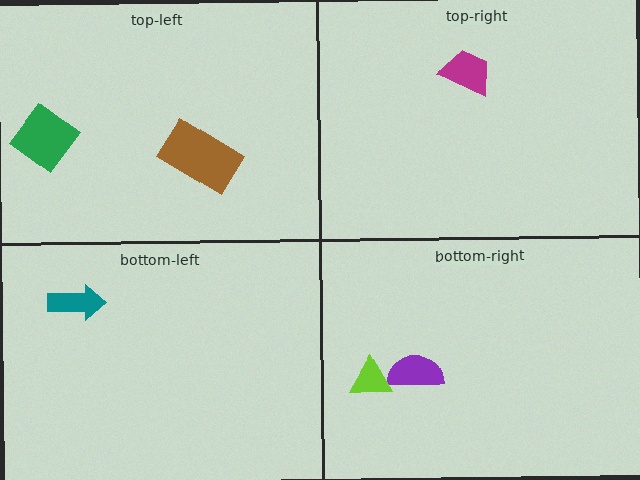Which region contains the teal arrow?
The bottom-left region.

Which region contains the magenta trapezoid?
The top-right region.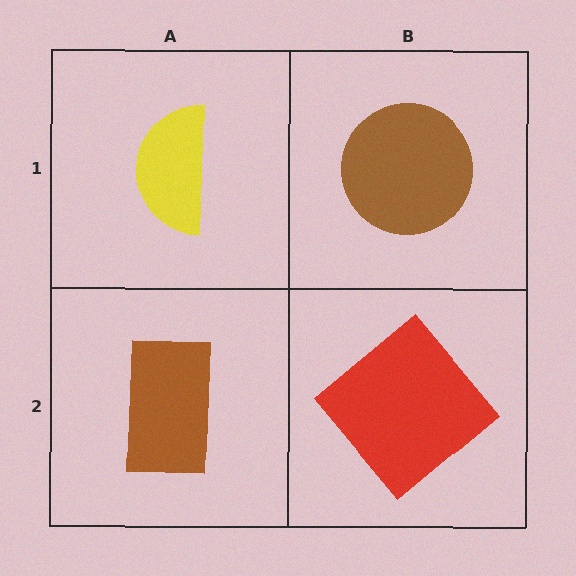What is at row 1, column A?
A yellow semicircle.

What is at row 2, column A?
A brown rectangle.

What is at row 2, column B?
A red diamond.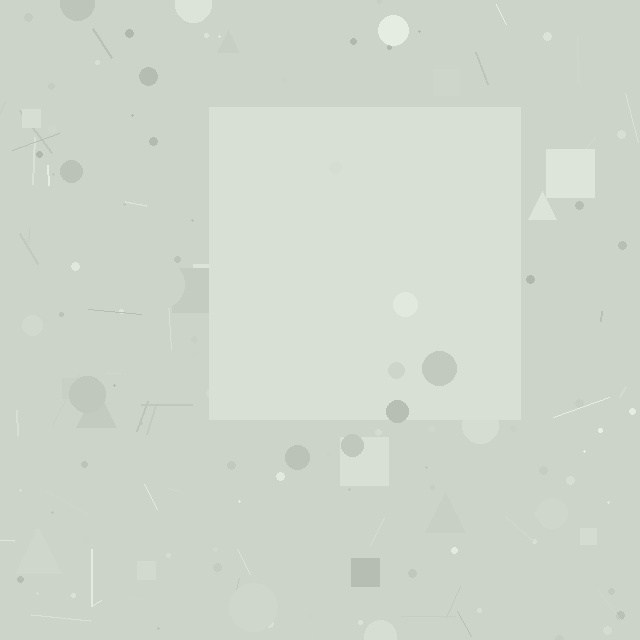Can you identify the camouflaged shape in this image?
The camouflaged shape is a square.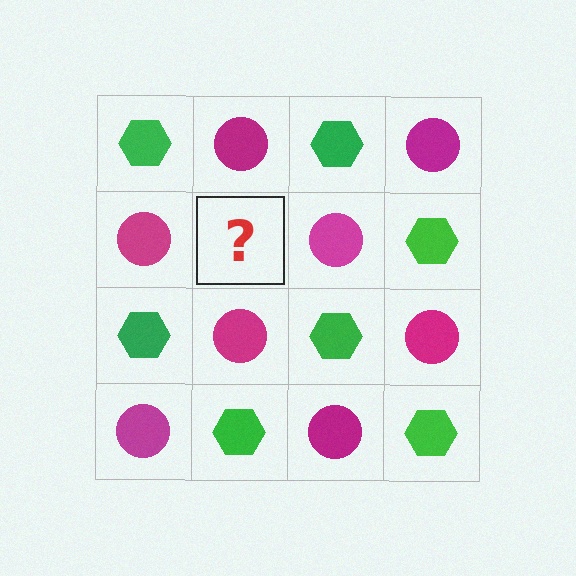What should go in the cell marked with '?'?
The missing cell should contain a green hexagon.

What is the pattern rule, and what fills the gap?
The rule is that it alternates green hexagon and magenta circle in a checkerboard pattern. The gap should be filled with a green hexagon.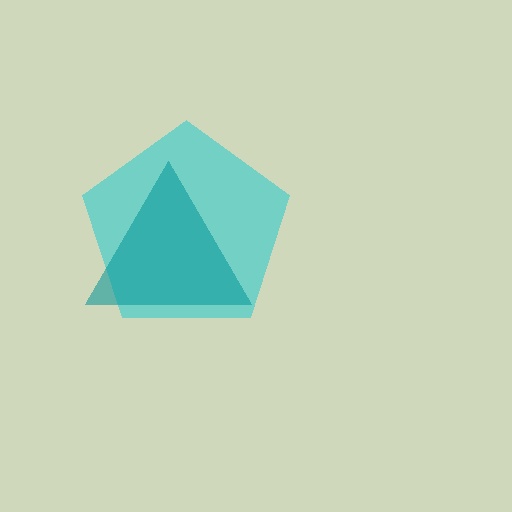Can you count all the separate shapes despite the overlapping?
Yes, there are 2 separate shapes.